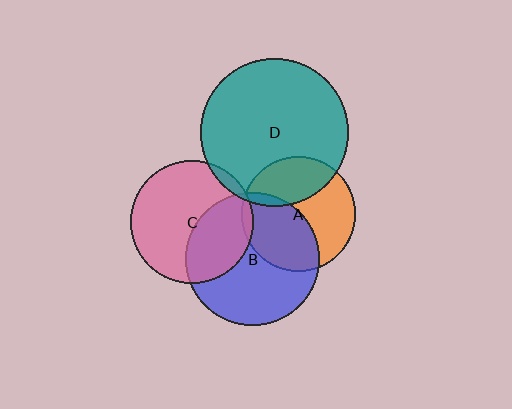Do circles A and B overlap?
Yes.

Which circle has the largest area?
Circle D (teal).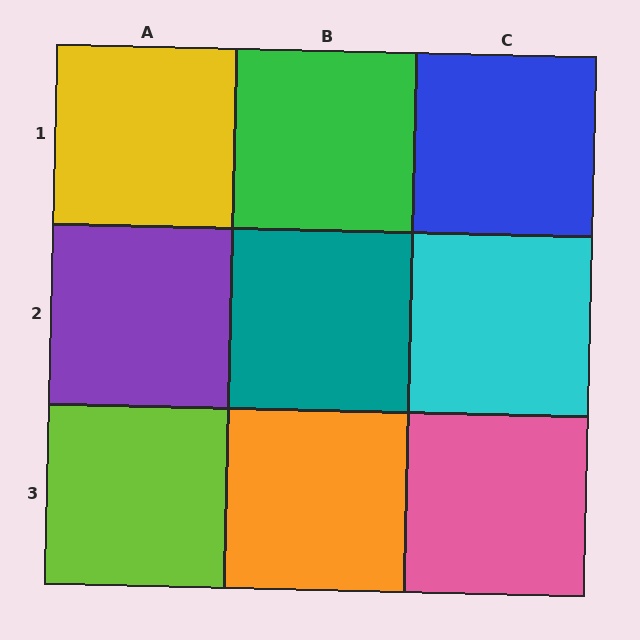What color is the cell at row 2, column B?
Teal.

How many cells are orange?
1 cell is orange.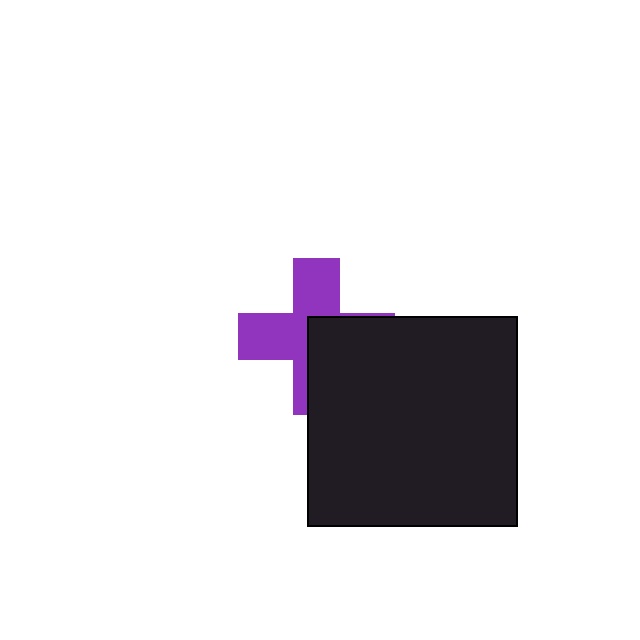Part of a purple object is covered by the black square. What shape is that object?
It is a cross.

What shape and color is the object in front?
The object in front is a black square.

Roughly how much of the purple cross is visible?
About half of it is visible (roughly 54%).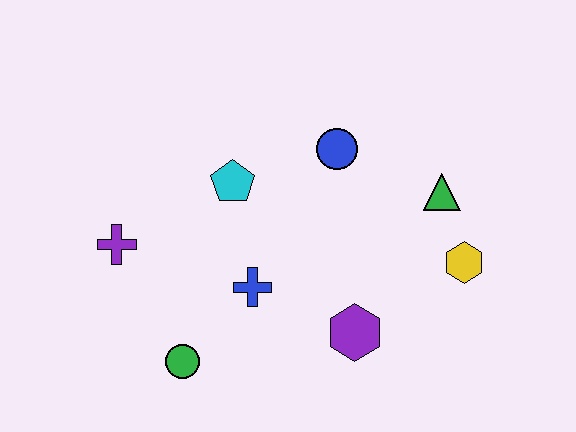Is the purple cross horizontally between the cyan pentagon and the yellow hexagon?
No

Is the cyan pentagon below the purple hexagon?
No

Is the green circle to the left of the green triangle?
Yes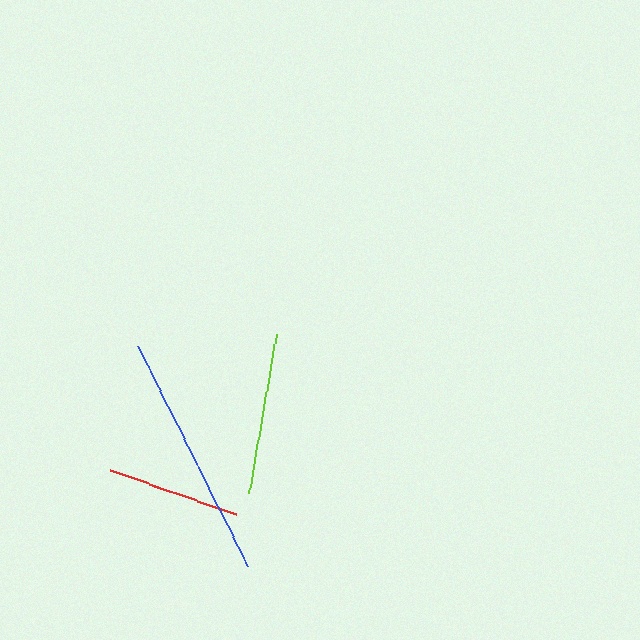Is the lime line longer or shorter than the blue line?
The blue line is longer than the lime line.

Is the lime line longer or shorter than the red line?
The lime line is longer than the red line.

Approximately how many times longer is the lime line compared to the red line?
The lime line is approximately 1.2 times the length of the red line.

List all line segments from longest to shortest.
From longest to shortest: blue, lime, red.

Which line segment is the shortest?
The red line is the shortest at approximately 134 pixels.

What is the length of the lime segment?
The lime segment is approximately 161 pixels long.